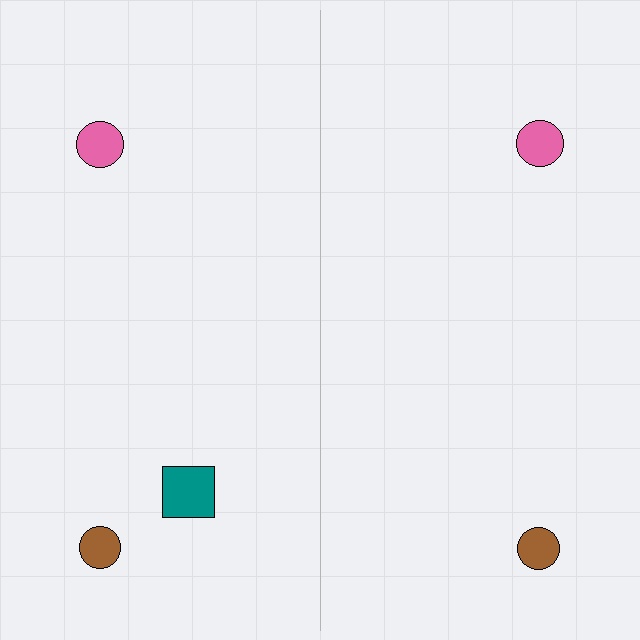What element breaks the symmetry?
A teal square is missing from the right side.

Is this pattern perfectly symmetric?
No, the pattern is not perfectly symmetric. A teal square is missing from the right side.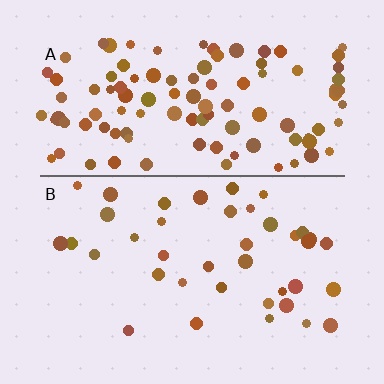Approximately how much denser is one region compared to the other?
Approximately 2.7× — region A over region B.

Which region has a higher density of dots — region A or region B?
A (the top).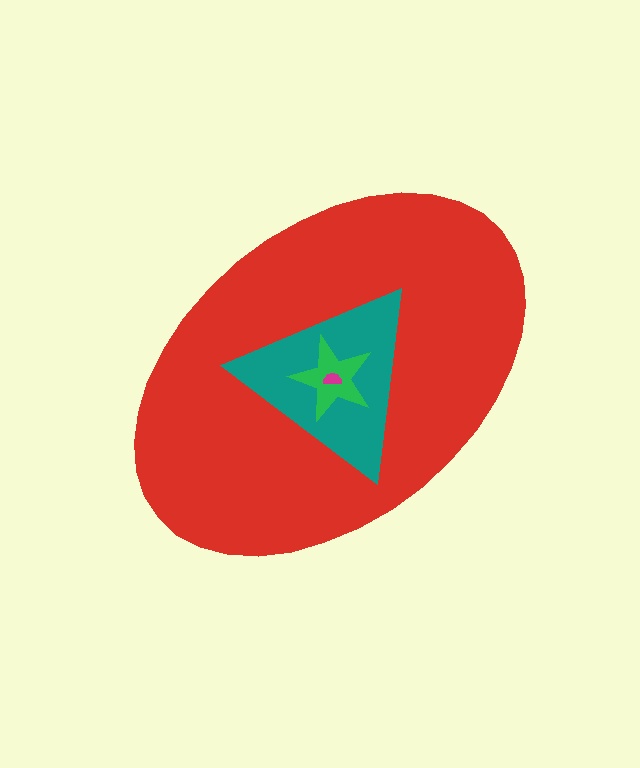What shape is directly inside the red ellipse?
The teal triangle.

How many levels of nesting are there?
4.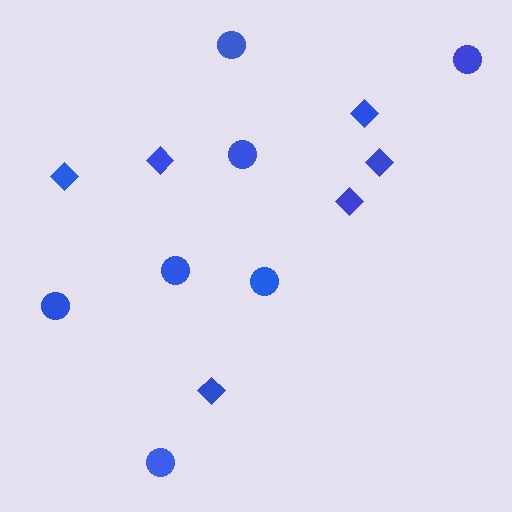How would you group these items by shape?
There are 2 groups: one group of diamonds (6) and one group of circles (7).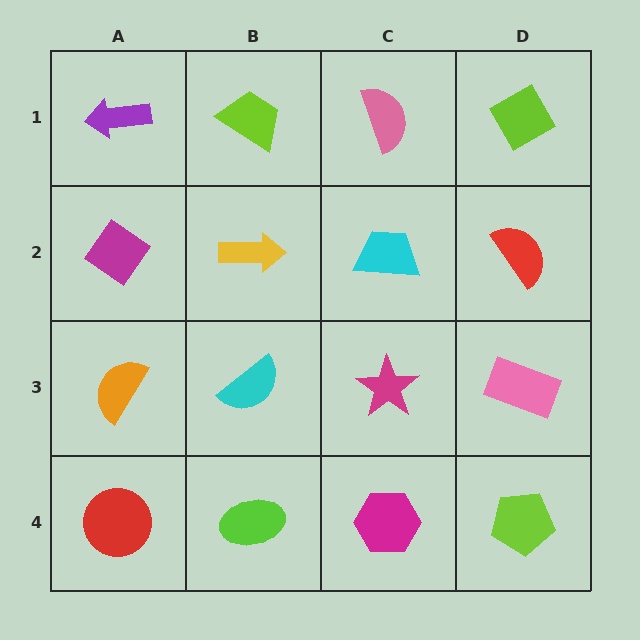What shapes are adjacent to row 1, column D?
A red semicircle (row 2, column D), a pink semicircle (row 1, column C).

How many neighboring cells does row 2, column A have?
3.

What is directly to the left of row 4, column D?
A magenta hexagon.